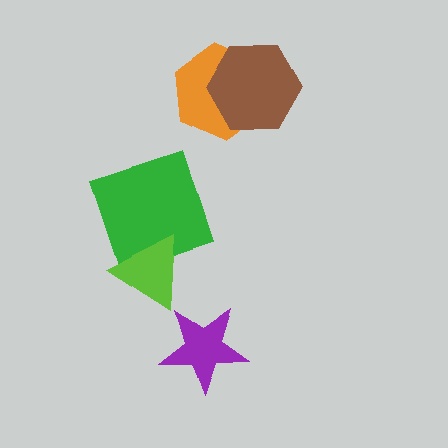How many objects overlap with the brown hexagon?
1 object overlaps with the brown hexagon.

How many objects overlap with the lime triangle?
1 object overlaps with the lime triangle.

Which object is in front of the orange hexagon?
The brown hexagon is in front of the orange hexagon.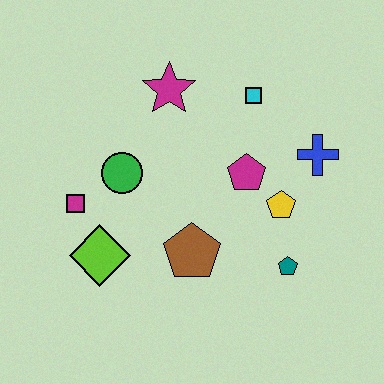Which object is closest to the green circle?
The magenta square is closest to the green circle.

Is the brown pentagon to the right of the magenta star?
Yes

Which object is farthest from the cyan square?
The lime diamond is farthest from the cyan square.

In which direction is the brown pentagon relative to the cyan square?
The brown pentagon is below the cyan square.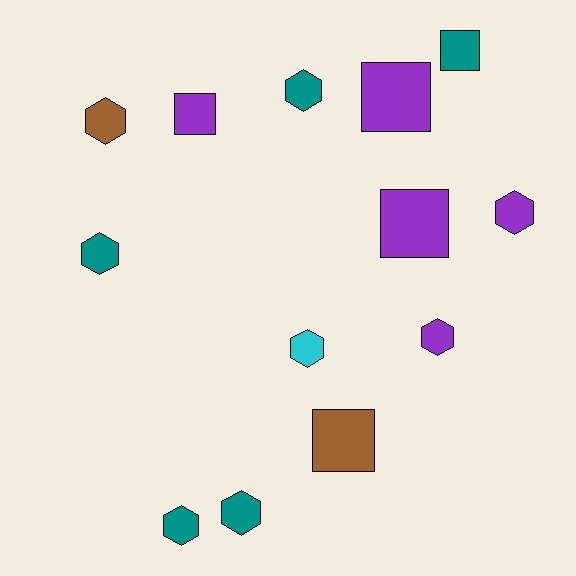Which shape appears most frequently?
Hexagon, with 8 objects.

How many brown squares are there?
There is 1 brown square.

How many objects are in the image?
There are 13 objects.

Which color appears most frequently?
Purple, with 5 objects.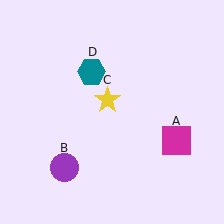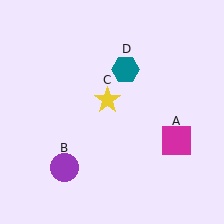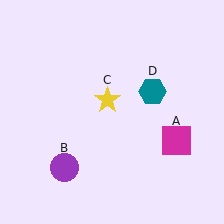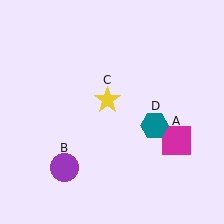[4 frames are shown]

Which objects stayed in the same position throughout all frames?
Magenta square (object A) and purple circle (object B) and yellow star (object C) remained stationary.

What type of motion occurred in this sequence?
The teal hexagon (object D) rotated clockwise around the center of the scene.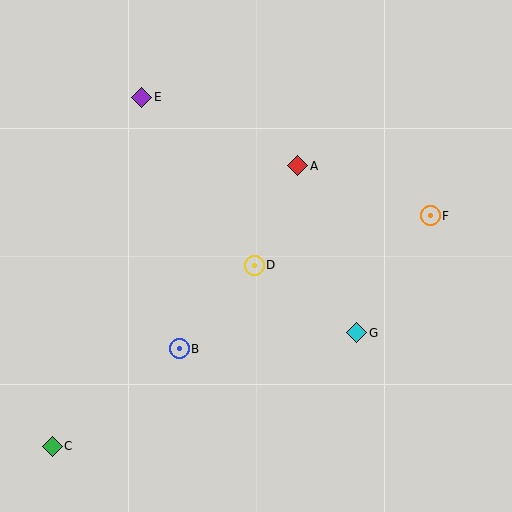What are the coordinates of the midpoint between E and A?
The midpoint between E and A is at (220, 131).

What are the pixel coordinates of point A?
Point A is at (298, 166).